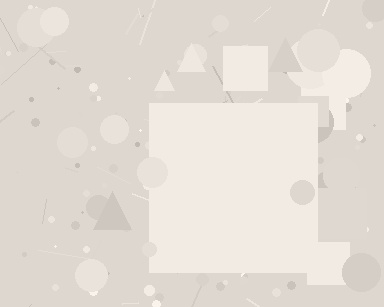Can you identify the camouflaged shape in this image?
The camouflaged shape is a square.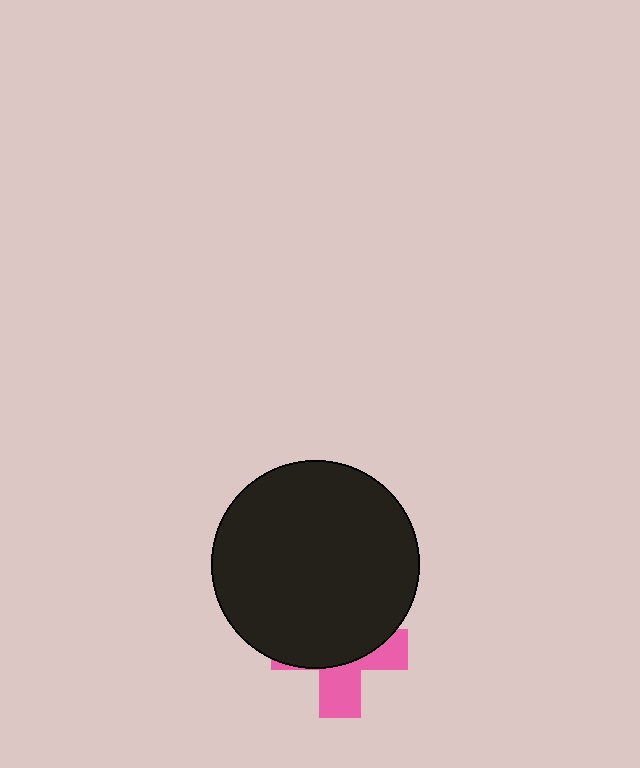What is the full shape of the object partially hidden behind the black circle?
The partially hidden object is a pink cross.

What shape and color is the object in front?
The object in front is a black circle.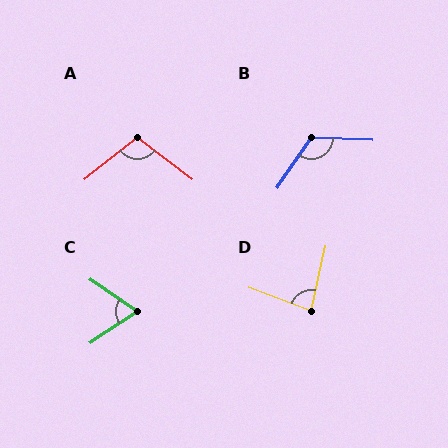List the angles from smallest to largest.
C (68°), D (82°), A (104°), B (122°).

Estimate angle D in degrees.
Approximately 82 degrees.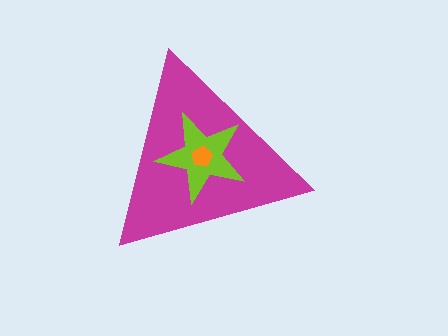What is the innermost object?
The orange pentagon.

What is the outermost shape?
The magenta triangle.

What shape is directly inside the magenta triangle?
The lime star.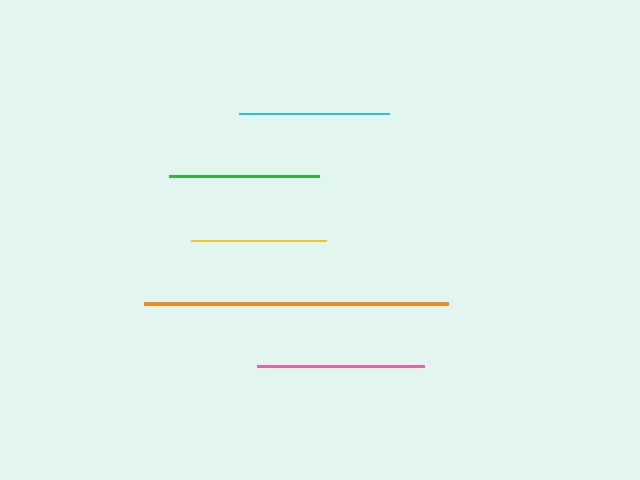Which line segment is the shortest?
The yellow line is the shortest at approximately 135 pixels.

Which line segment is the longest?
The orange line is the longest at approximately 304 pixels.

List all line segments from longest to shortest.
From longest to shortest: orange, pink, cyan, green, yellow.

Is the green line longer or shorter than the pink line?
The pink line is longer than the green line.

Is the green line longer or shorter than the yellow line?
The green line is longer than the yellow line.